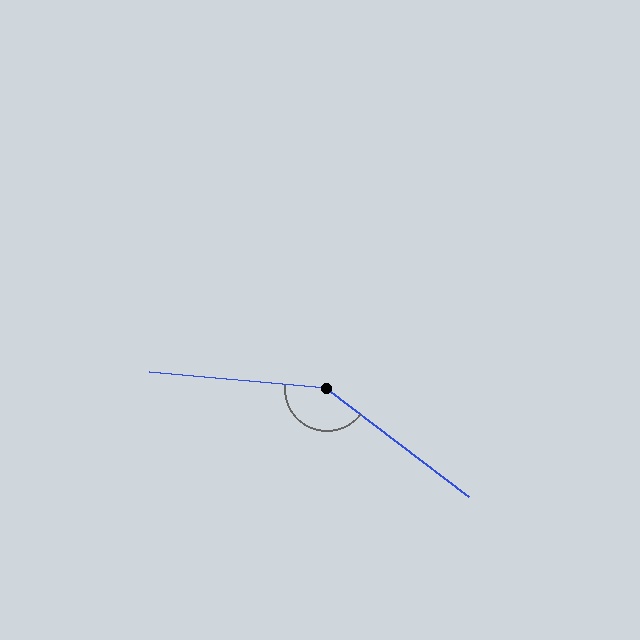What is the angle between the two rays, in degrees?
Approximately 148 degrees.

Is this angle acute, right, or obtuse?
It is obtuse.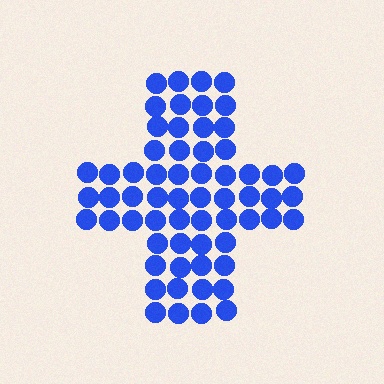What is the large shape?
The large shape is a cross.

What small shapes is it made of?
It is made of small circles.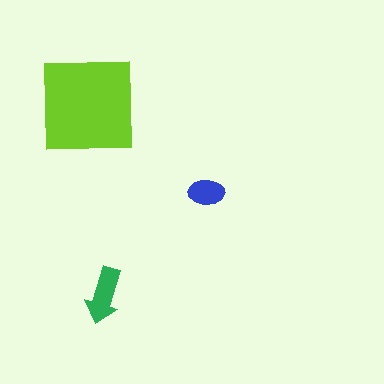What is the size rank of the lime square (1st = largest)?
1st.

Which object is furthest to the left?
The lime square is leftmost.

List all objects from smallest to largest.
The blue ellipse, the green arrow, the lime square.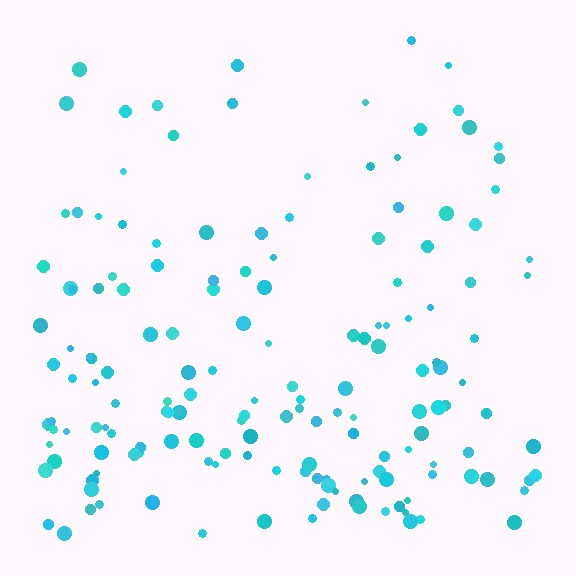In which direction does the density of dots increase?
From top to bottom, with the bottom side densest.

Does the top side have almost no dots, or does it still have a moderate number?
Still a moderate number, just noticeably fewer than the bottom.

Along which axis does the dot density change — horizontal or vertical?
Vertical.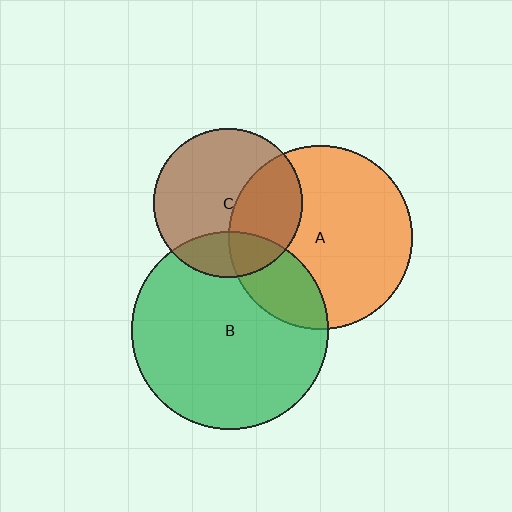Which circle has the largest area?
Circle B (green).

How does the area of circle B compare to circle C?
Approximately 1.8 times.